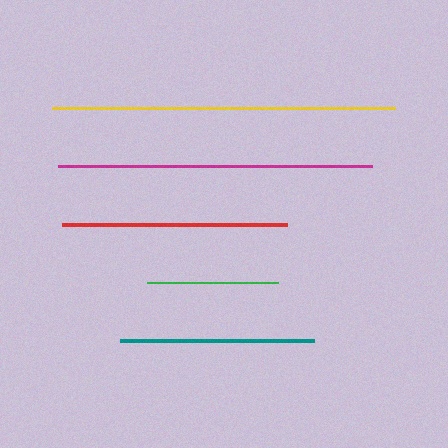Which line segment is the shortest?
The green line is the shortest at approximately 131 pixels.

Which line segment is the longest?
The yellow line is the longest at approximately 342 pixels.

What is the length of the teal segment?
The teal segment is approximately 194 pixels long.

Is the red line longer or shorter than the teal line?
The red line is longer than the teal line.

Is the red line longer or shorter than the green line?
The red line is longer than the green line.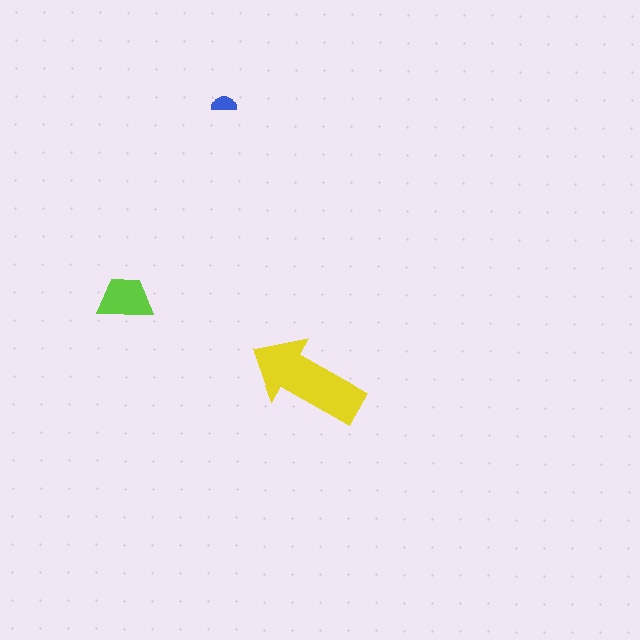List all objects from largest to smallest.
The yellow arrow, the lime trapezoid, the blue semicircle.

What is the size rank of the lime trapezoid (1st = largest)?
2nd.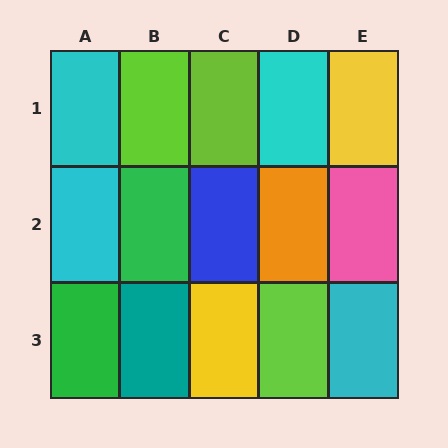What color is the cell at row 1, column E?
Yellow.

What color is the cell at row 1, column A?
Cyan.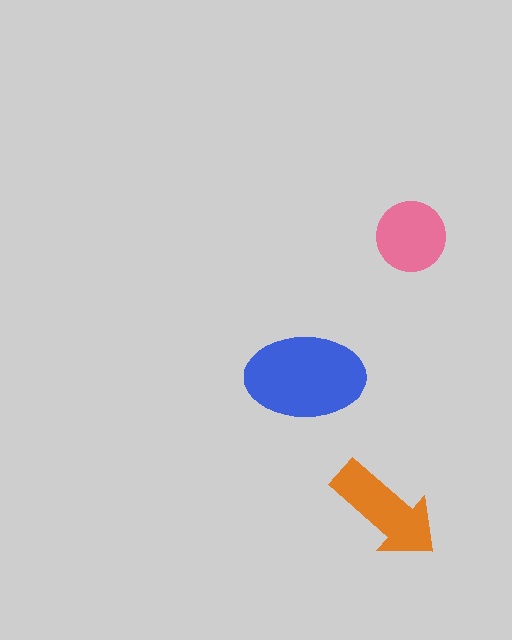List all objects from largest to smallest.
The blue ellipse, the orange arrow, the pink circle.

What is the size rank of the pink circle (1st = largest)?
3rd.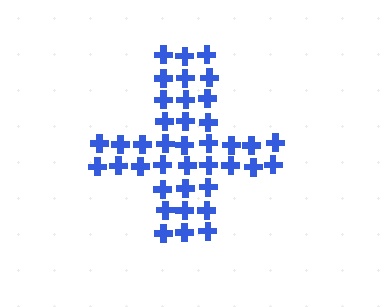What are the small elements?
The small elements are crosses.